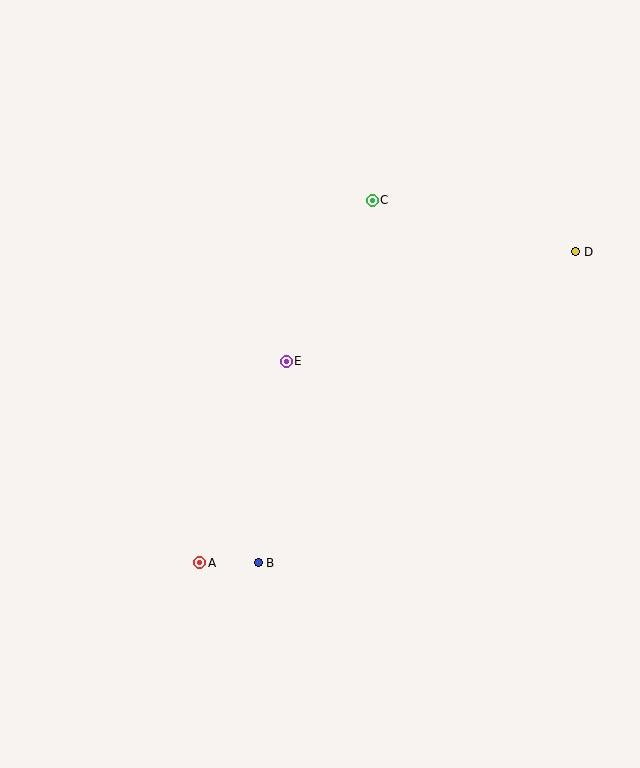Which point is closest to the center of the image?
Point E at (286, 361) is closest to the center.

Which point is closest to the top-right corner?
Point D is closest to the top-right corner.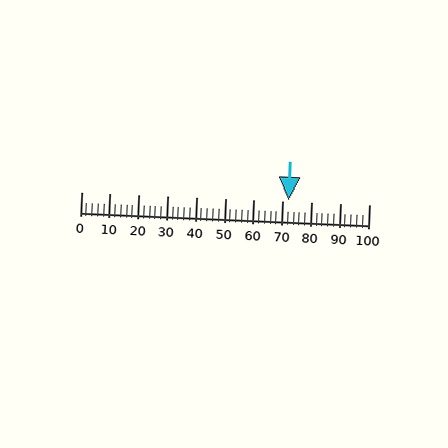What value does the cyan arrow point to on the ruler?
The cyan arrow points to approximately 72.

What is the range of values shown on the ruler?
The ruler shows values from 0 to 100.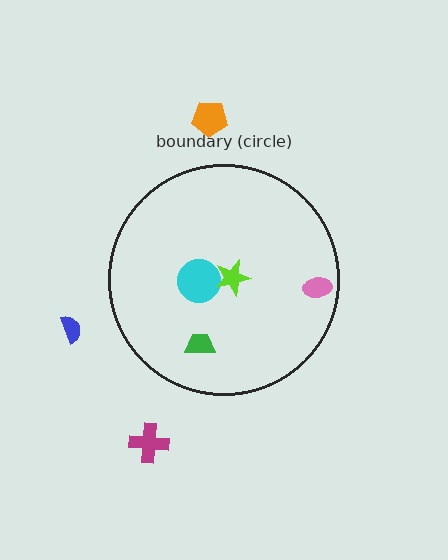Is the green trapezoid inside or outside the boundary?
Inside.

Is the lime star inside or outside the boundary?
Inside.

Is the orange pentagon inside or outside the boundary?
Outside.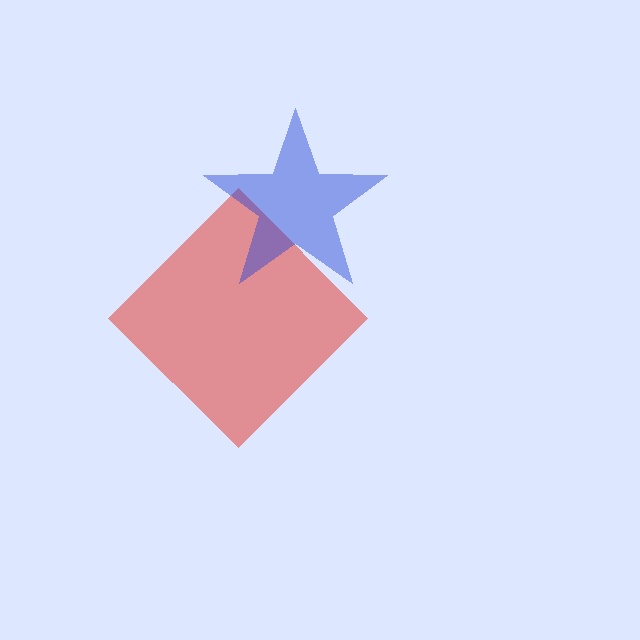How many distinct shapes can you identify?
There are 2 distinct shapes: a red diamond, a blue star.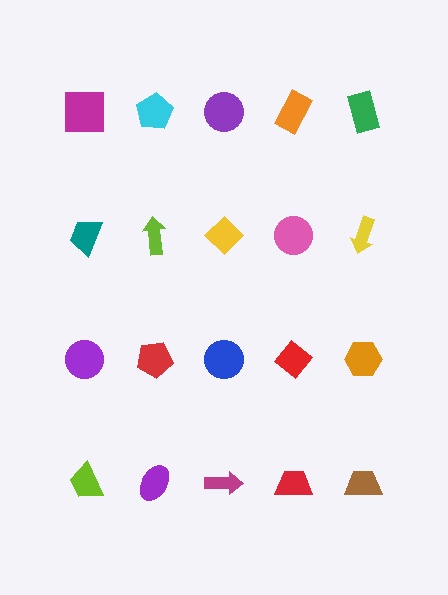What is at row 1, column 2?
A cyan pentagon.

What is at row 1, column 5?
A green rectangle.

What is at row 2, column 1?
A teal trapezoid.